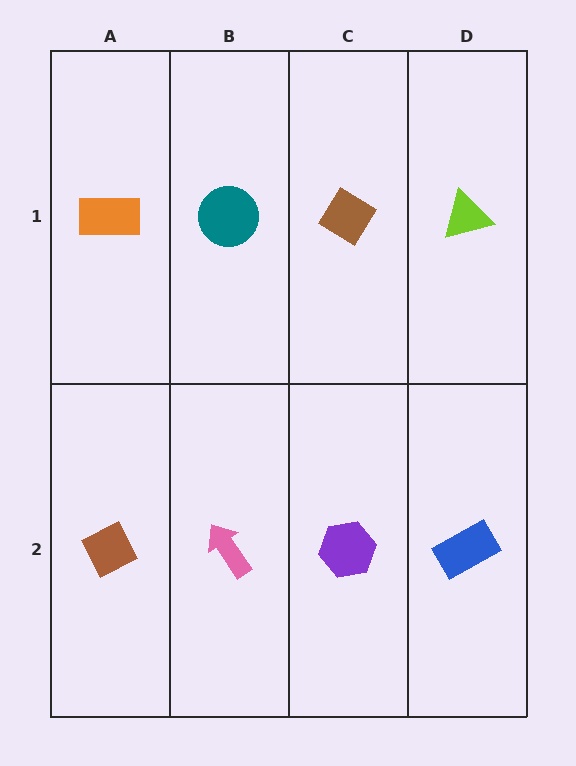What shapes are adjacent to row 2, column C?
A brown diamond (row 1, column C), a pink arrow (row 2, column B), a blue rectangle (row 2, column D).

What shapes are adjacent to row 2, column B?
A teal circle (row 1, column B), a brown diamond (row 2, column A), a purple hexagon (row 2, column C).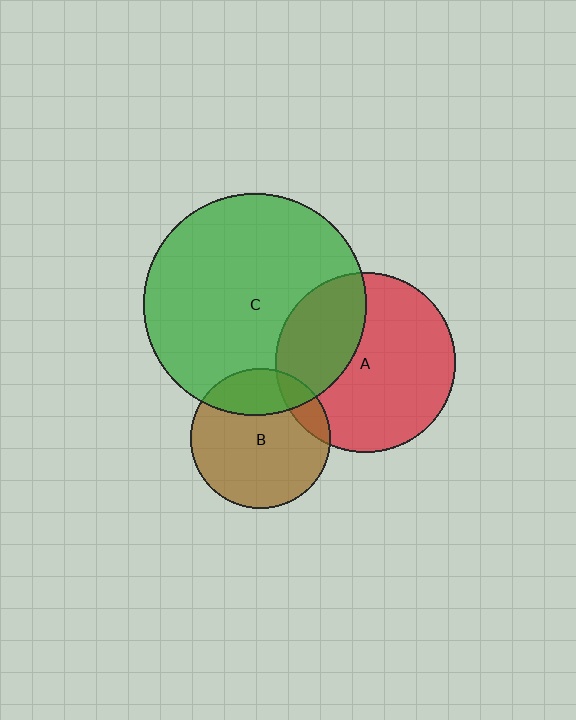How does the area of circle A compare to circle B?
Approximately 1.7 times.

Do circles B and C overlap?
Yes.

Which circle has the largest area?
Circle C (green).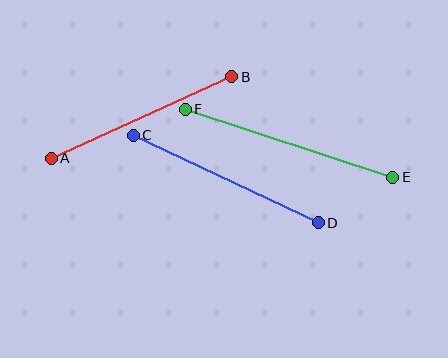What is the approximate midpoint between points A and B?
The midpoint is at approximately (142, 117) pixels.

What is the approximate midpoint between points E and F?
The midpoint is at approximately (289, 143) pixels.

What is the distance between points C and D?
The distance is approximately 205 pixels.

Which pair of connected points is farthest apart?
Points E and F are farthest apart.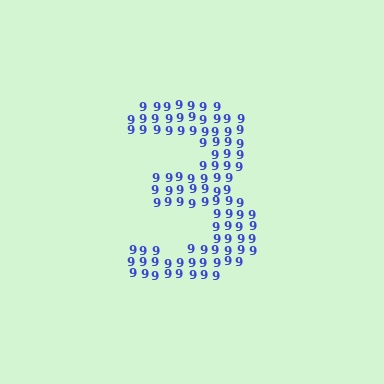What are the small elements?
The small elements are digit 9's.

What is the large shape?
The large shape is the digit 3.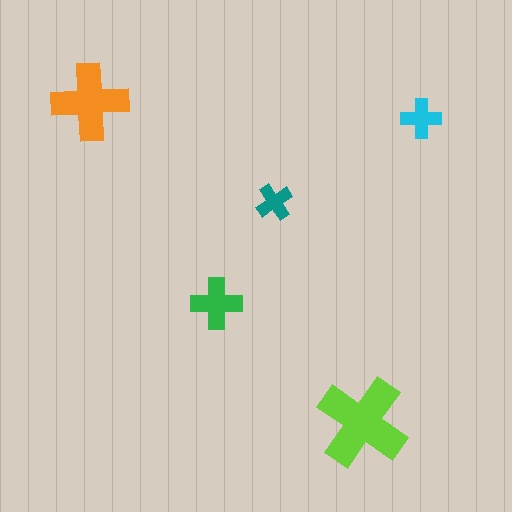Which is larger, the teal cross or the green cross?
The green one.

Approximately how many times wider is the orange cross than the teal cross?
About 2 times wider.